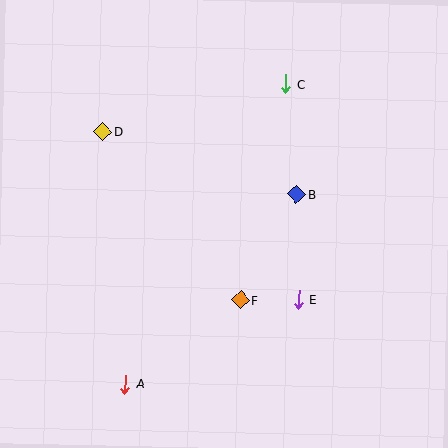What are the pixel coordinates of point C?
Point C is at (286, 84).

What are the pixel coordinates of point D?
Point D is at (103, 132).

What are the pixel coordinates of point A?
Point A is at (125, 384).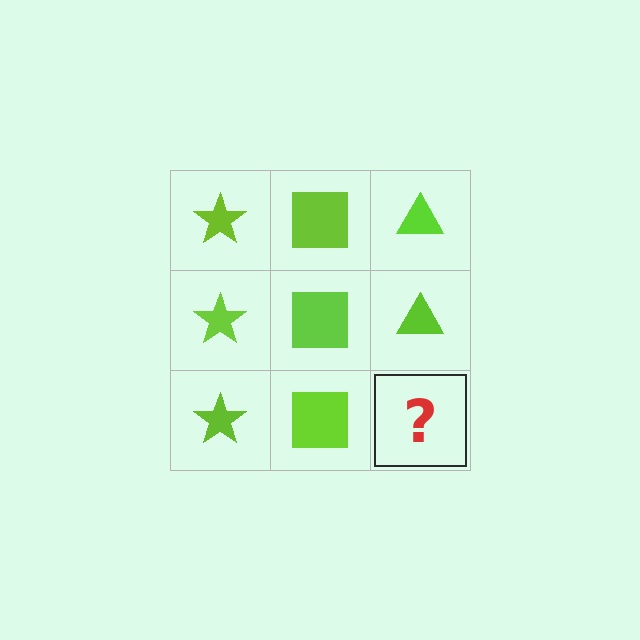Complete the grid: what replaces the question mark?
The question mark should be replaced with a lime triangle.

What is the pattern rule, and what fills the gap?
The rule is that each column has a consistent shape. The gap should be filled with a lime triangle.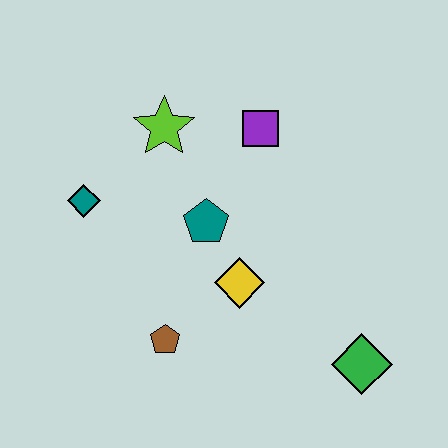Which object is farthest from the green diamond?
The teal diamond is farthest from the green diamond.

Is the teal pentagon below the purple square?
Yes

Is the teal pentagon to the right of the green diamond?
No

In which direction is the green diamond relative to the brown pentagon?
The green diamond is to the right of the brown pentagon.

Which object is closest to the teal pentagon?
The yellow diamond is closest to the teal pentagon.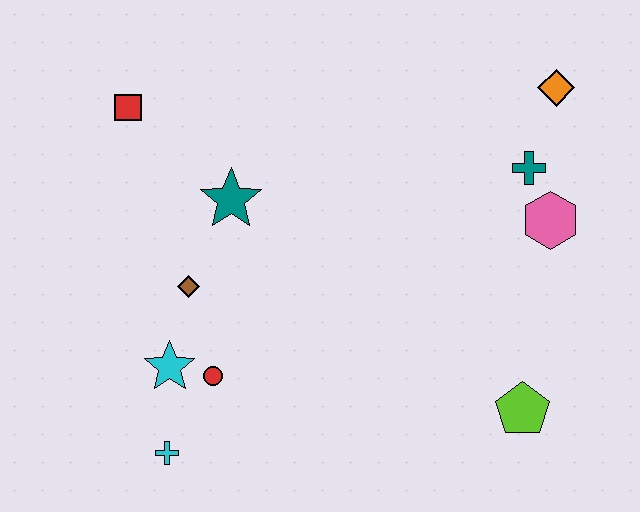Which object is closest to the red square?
The teal star is closest to the red square.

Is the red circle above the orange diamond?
No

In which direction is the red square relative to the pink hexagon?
The red square is to the left of the pink hexagon.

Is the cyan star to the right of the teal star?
No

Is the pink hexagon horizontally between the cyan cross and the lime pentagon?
No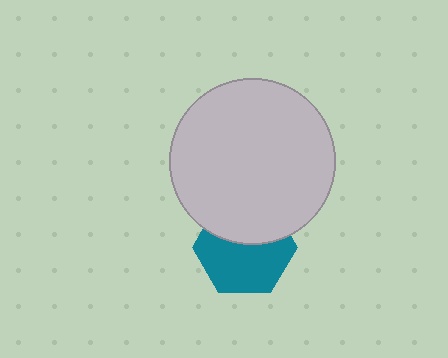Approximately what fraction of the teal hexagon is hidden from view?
Roughly 40% of the teal hexagon is hidden behind the light gray circle.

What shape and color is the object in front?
The object in front is a light gray circle.